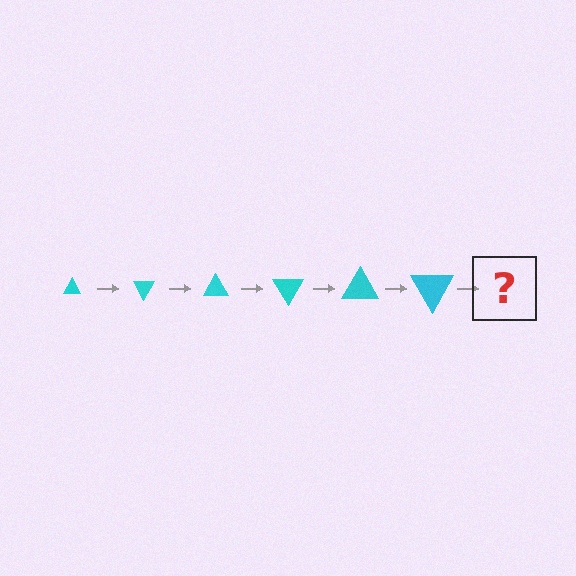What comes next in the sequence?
The next element should be a triangle, larger than the previous one and rotated 360 degrees from the start.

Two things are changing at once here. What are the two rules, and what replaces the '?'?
The two rules are that the triangle grows larger each step and it rotates 60 degrees each step. The '?' should be a triangle, larger than the previous one and rotated 360 degrees from the start.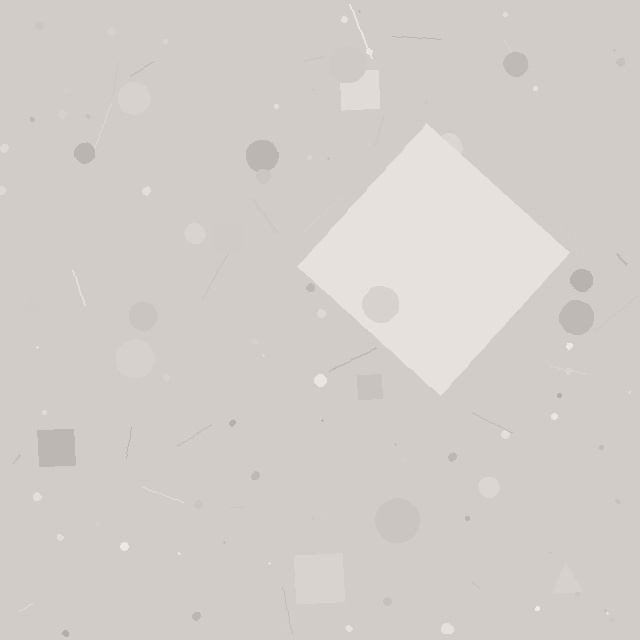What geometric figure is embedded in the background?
A diamond is embedded in the background.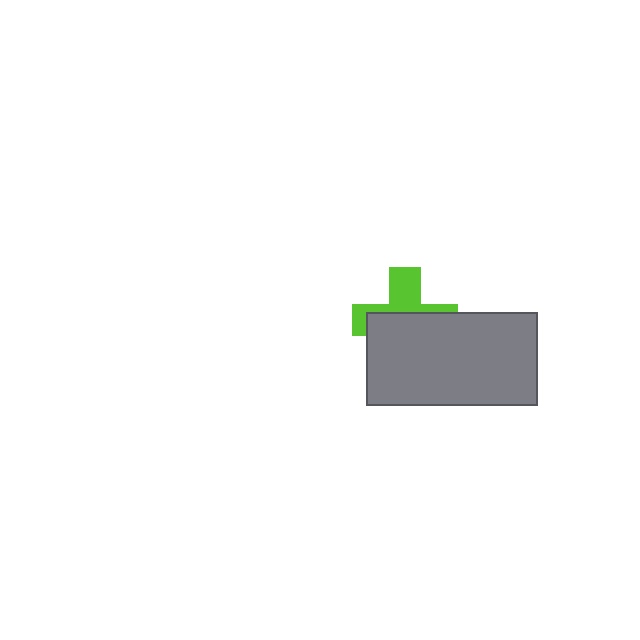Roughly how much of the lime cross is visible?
A small part of it is visible (roughly 41%).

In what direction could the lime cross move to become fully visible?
The lime cross could move up. That would shift it out from behind the gray rectangle entirely.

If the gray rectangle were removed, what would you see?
You would see the complete lime cross.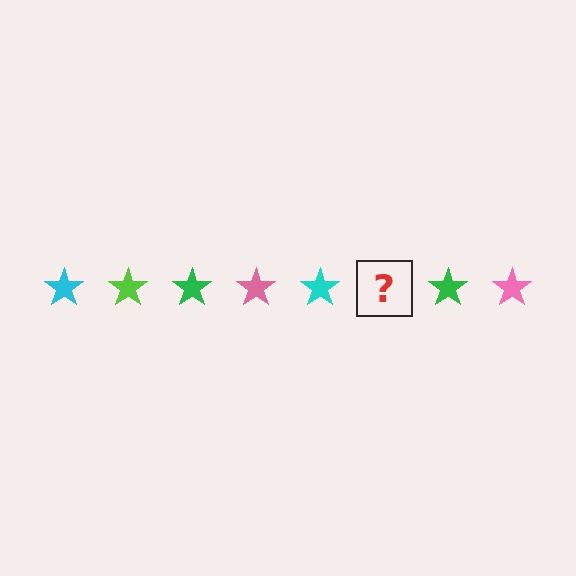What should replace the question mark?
The question mark should be replaced with a lime star.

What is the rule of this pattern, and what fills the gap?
The rule is that the pattern cycles through cyan, lime, green, pink stars. The gap should be filled with a lime star.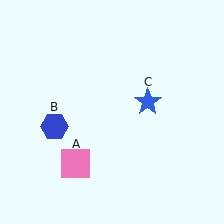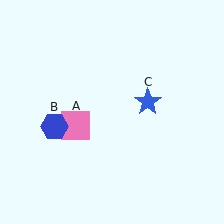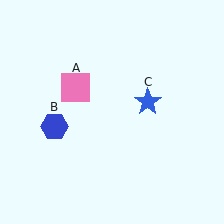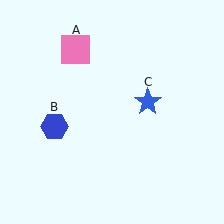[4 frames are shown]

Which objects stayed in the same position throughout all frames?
Blue hexagon (object B) and blue star (object C) remained stationary.